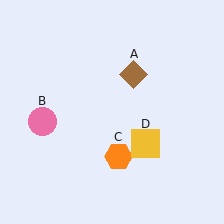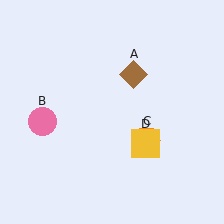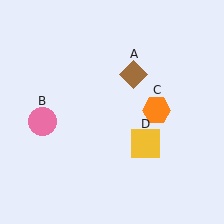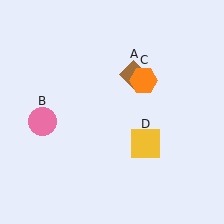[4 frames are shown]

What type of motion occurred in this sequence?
The orange hexagon (object C) rotated counterclockwise around the center of the scene.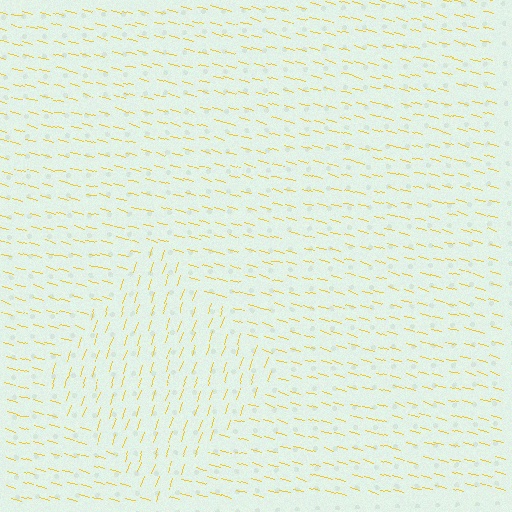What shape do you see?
I see a diamond.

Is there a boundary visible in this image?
Yes, there is a texture boundary formed by a change in line orientation.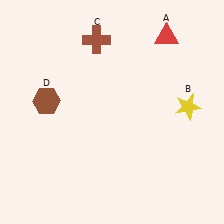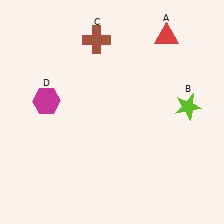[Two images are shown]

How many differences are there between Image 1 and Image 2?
There are 2 differences between the two images.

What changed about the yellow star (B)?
In Image 1, B is yellow. In Image 2, it changed to lime.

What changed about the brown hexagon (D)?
In Image 1, D is brown. In Image 2, it changed to magenta.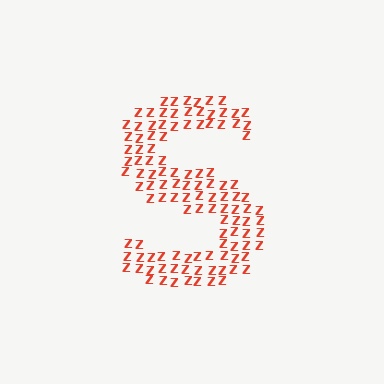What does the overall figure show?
The overall figure shows the letter S.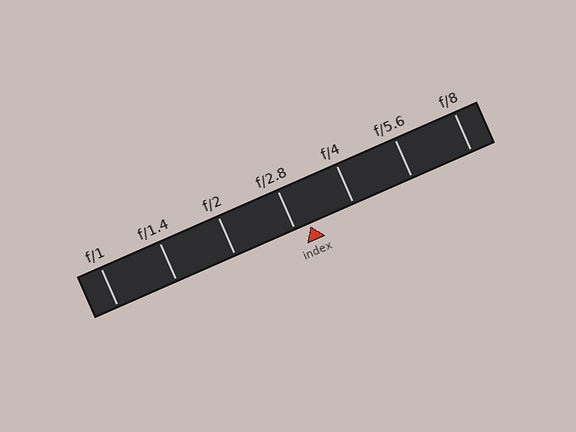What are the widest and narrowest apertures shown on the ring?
The widest aperture shown is f/1 and the narrowest is f/8.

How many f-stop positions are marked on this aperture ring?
There are 7 f-stop positions marked.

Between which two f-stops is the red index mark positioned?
The index mark is between f/2.8 and f/4.